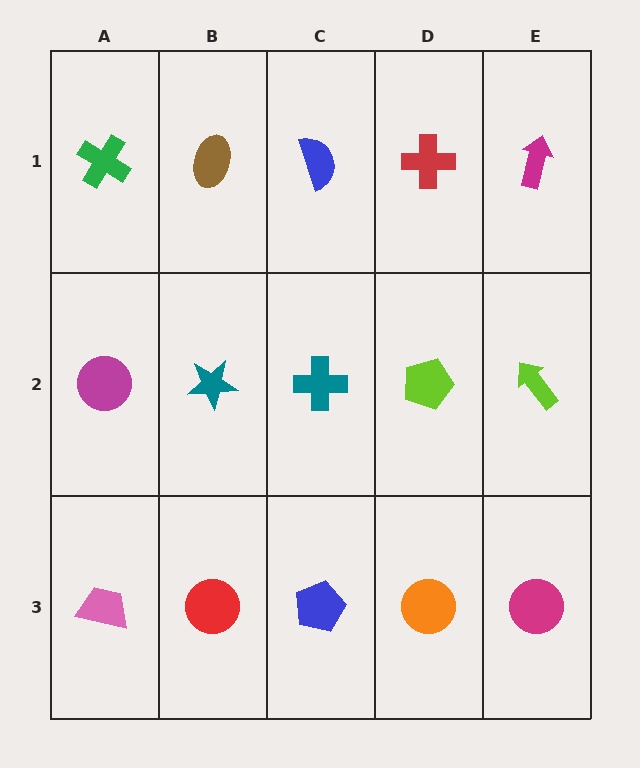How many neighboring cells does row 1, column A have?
2.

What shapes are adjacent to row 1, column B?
A teal star (row 2, column B), a green cross (row 1, column A), a blue semicircle (row 1, column C).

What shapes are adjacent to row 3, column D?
A lime pentagon (row 2, column D), a blue pentagon (row 3, column C), a magenta circle (row 3, column E).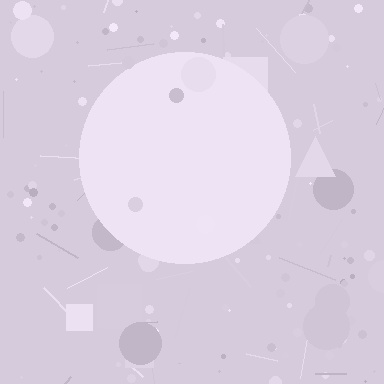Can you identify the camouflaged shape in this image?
The camouflaged shape is a circle.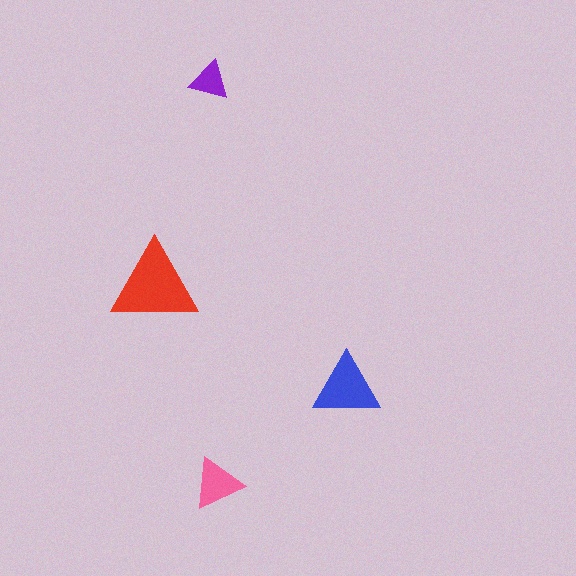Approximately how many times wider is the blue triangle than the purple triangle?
About 1.5 times wider.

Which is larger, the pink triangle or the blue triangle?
The blue one.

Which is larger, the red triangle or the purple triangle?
The red one.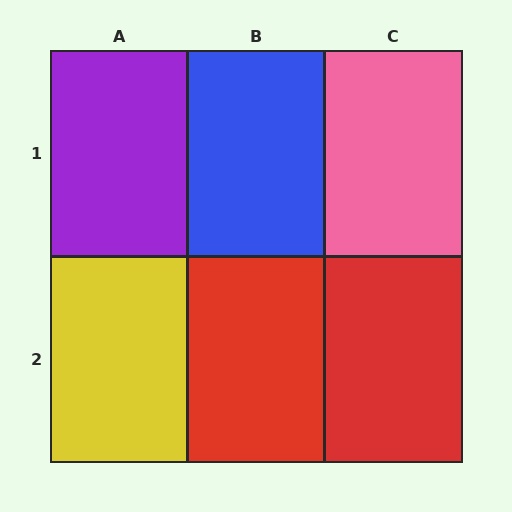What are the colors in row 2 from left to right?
Yellow, red, red.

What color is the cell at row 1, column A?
Purple.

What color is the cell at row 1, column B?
Blue.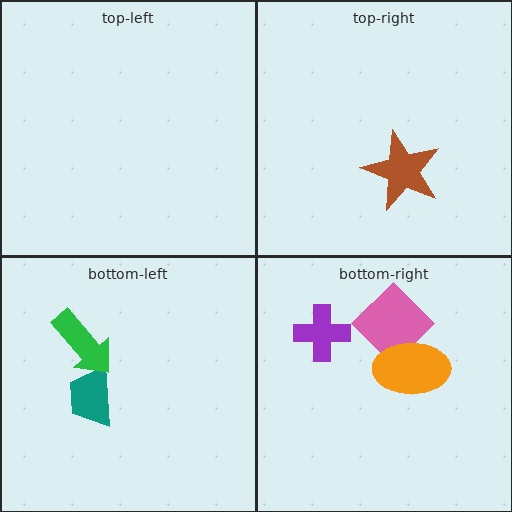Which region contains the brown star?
The top-right region.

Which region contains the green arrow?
The bottom-left region.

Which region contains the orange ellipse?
The bottom-right region.